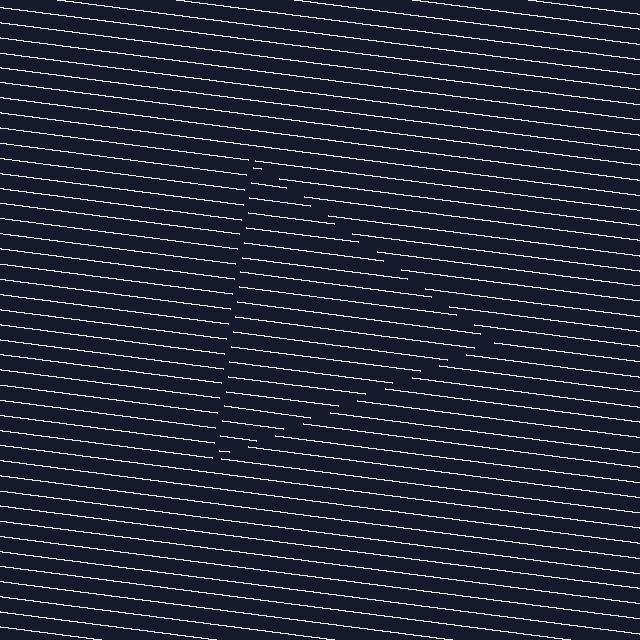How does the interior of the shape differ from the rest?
The interior of the shape contains the same grating, shifted by half a period — the contour is defined by the phase discontinuity where line-ends from the inner and outer gratings abut.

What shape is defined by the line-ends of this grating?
An illusory triangle. The interior of the shape contains the same grating, shifted by half a period — the contour is defined by the phase discontinuity where line-ends from the inner and outer gratings abut.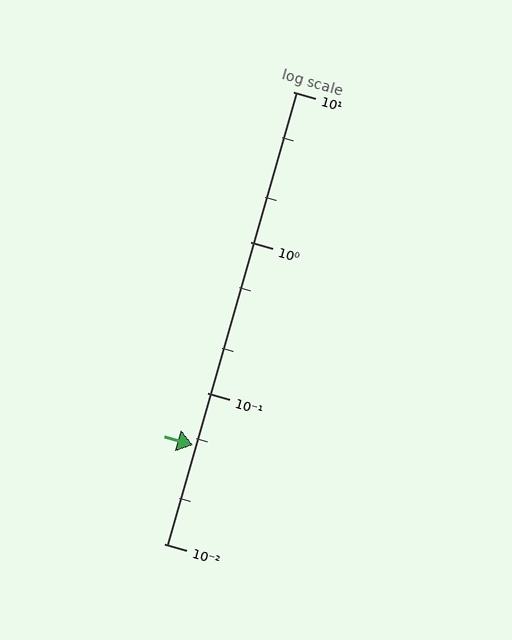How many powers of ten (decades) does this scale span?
The scale spans 3 decades, from 0.01 to 10.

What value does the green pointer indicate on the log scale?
The pointer indicates approximately 0.045.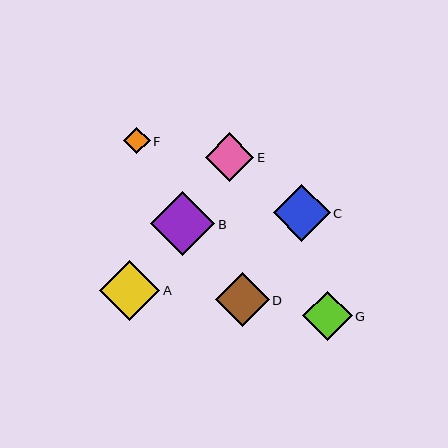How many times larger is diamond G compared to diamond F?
Diamond G is approximately 1.8 times the size of diamond F.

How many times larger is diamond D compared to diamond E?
Diamond D is approximately 1.1 times the size of diamond E.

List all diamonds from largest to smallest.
From largest to smallest: B, A, C, D, G, E, F.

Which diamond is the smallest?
Diamond F is the smallest with a size of approximately 27 pixels.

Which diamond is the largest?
Diamond B is the largest with a size of approximately 64 pixels.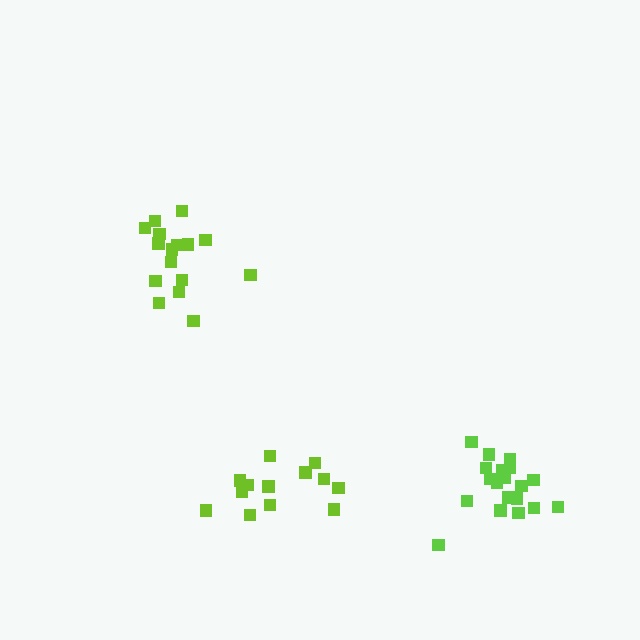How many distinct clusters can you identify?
There are 3 distinct clusters.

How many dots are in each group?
Group 1: 13 dots, Group 2: 16 dots, Group 3: 19 dots (48 total).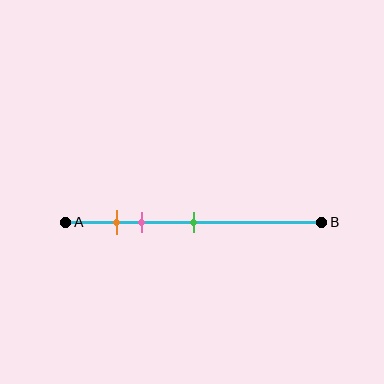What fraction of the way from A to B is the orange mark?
The orange mark is approximately 20% (0.2) of the way from A to B.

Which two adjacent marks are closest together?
The orange and pink marks are the closest adjacent pair.